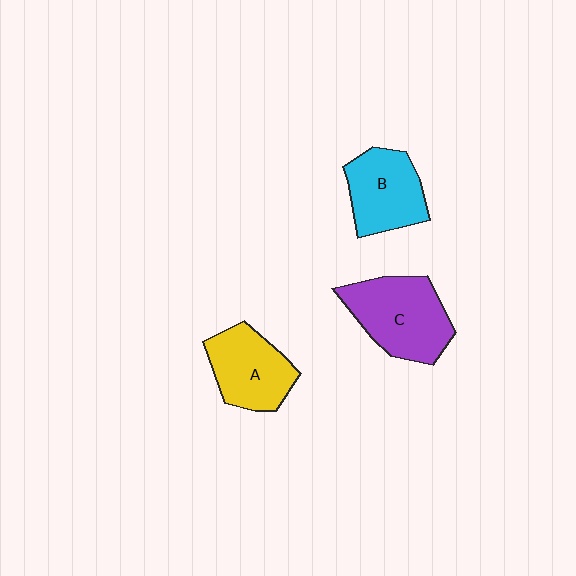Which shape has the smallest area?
Shape B (cyan).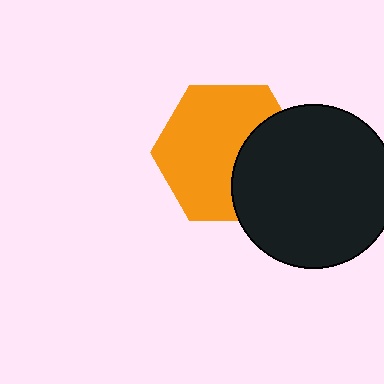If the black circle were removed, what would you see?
You would see the complete orange hexagon.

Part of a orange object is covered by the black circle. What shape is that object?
It is a hexagon.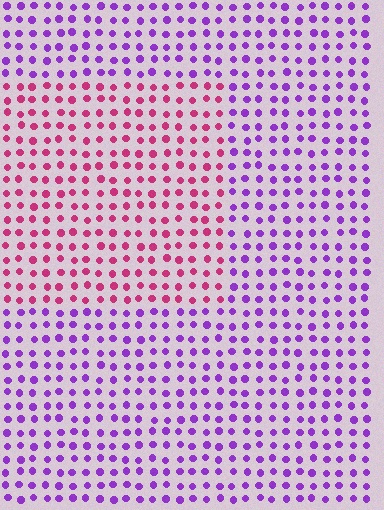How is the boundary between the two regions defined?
The boundary is defined purely by a slight shift in hue (about 53 degrees). Spacing, size, and orientation are identical on both sides.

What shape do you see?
I see a rectangle.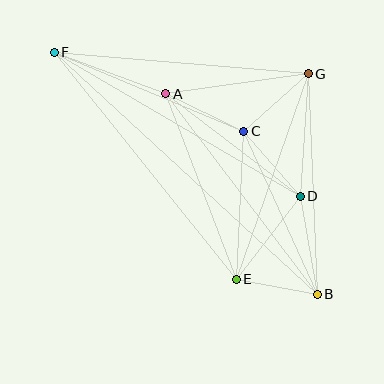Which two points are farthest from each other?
Points B and F are farthest from each other.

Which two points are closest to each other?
Points B and E are closest to each other.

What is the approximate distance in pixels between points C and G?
The distance between C and G is approximately 86 pixels.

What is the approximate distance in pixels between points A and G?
The distance between A and G is approximately 144 pixels.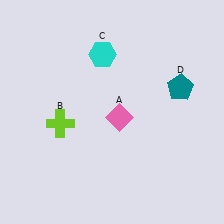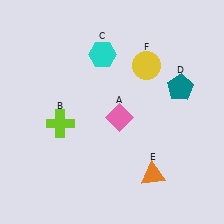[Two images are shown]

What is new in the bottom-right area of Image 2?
An orange triangle (E) was added in the bottom-right area of Image 2.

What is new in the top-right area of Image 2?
A yellow circle (F) was added in the top-right area of Image 2.